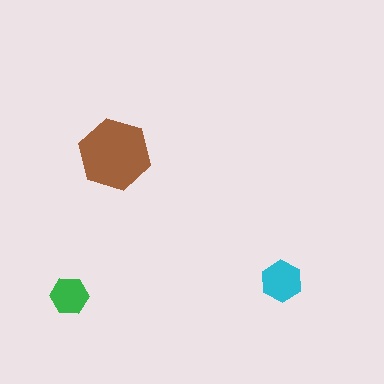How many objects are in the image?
There are 3 objects in the image.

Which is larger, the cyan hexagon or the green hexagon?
The cyan one.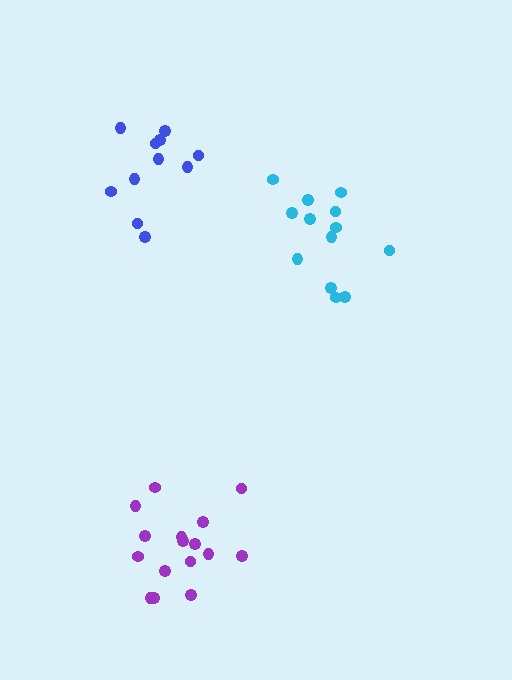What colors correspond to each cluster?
The clusters are colored: purple, blue, cyan.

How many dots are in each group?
Group 1: 16 dots, Group 2: 11 dots, Group 3: 13 dots (40 total).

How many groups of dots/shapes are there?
There are 3 groups.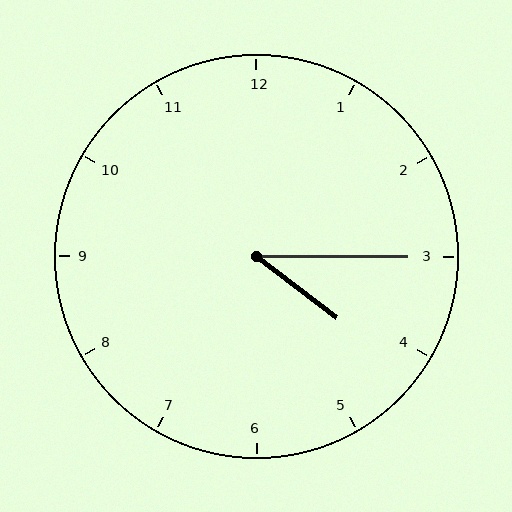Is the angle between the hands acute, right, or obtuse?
It is acute.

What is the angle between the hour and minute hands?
Approximately 38 degrees.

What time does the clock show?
4:15.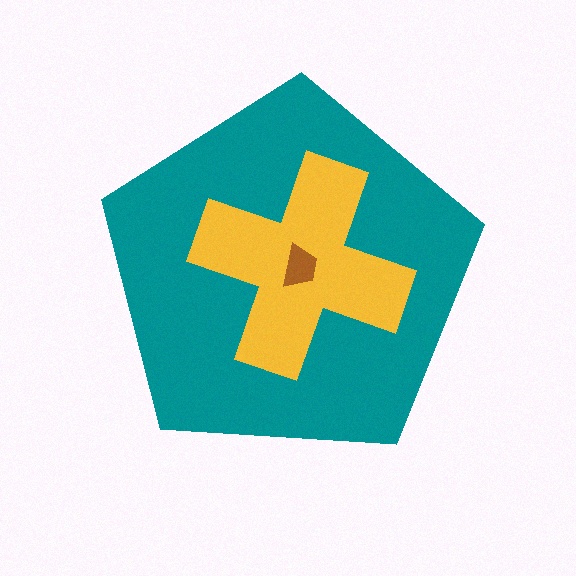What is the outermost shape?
The teal pentagon.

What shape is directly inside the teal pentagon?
The yellow cross.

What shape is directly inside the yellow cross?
The brown trapezoid.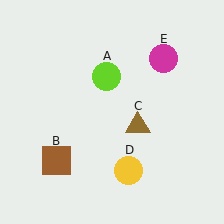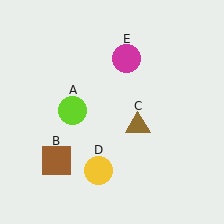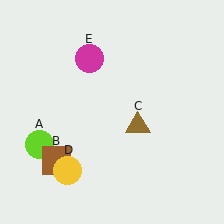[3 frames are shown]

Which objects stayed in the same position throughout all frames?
Brown square (object B) and brown triangle (object C) remained stationary.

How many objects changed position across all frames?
3 objects changed position: lime circle (object A), yellow circle (object D), magenta circle (object E).